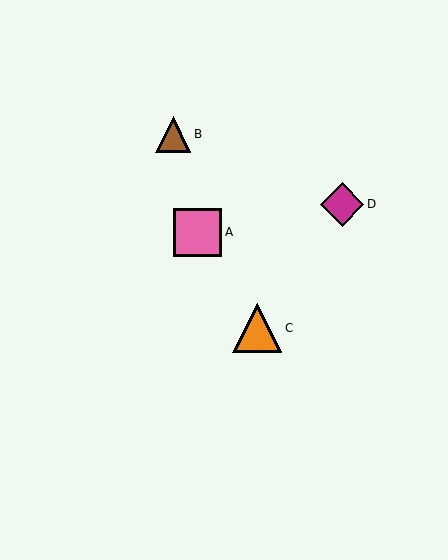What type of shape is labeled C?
Shape C is an orange triangle.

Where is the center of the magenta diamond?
The center of the magenta diamond is at (342, 204).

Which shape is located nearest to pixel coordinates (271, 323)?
The orange triangle (labeled C) at (257, 328) is nearest to that location.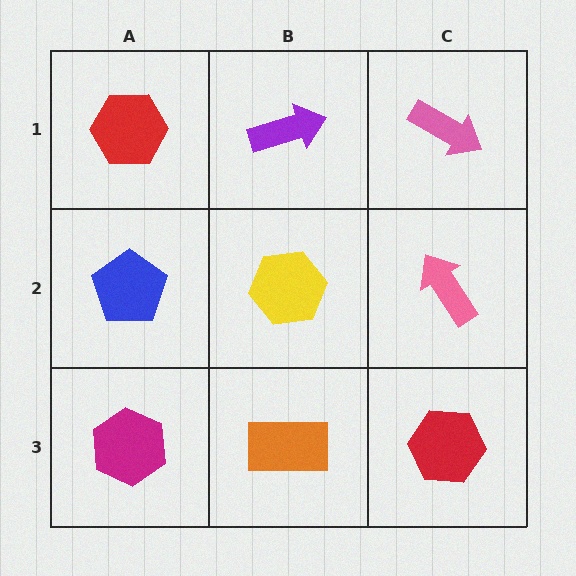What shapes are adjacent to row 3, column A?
A blue pentagon (row 2, column A), an orange rectangle (row 3, column B).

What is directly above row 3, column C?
A pink arrow.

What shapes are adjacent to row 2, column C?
A pink arrow (row 1, column C), a red hexagon (row 3, column C), a yellow hexagon (row 2, column B).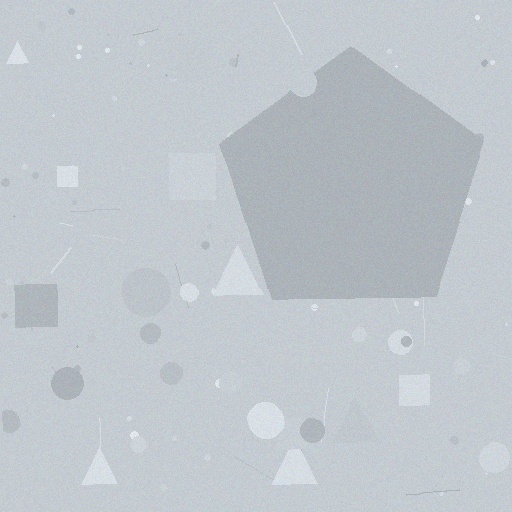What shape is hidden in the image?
A pentagon is hidden in the image.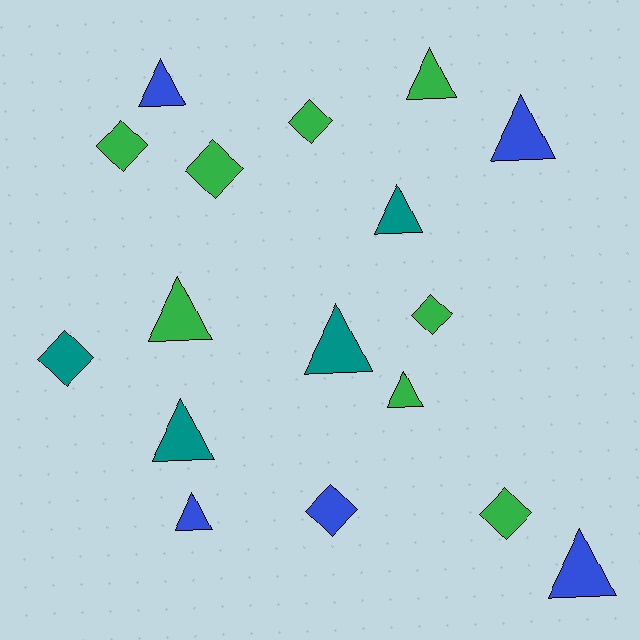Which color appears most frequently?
Green, with 8 objects.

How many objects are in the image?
There are 17 objects.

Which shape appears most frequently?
Triangle, with 10 objects.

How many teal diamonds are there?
There is 1 teal diamond.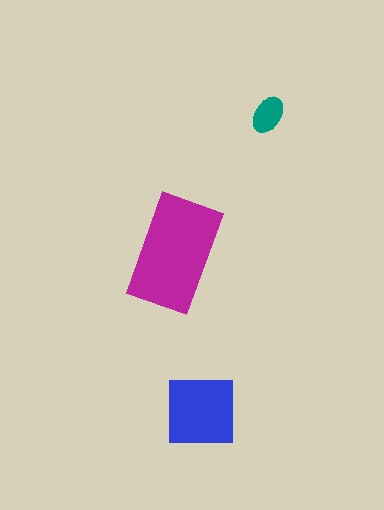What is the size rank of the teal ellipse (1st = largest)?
3rd.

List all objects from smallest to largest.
The teal ellipse, the blue square, the magenta rectangle.